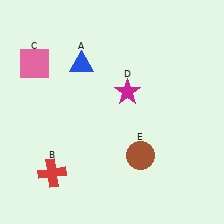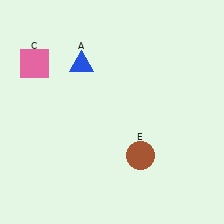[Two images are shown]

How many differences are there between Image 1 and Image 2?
There are 2 differences between the two images.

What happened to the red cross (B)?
The red cross (B) was removed in Image 2. It was in the bottom-left area of Image 1.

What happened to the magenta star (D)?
The magenta star (D) was removed in Image 2. It was in the top-right area of Image 1.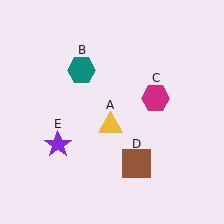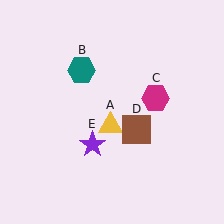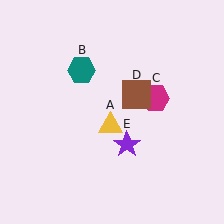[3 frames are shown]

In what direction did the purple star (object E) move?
The purple star (object E) moved right.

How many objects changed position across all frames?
2 objects changed position: brown square (object D), purple star (object E).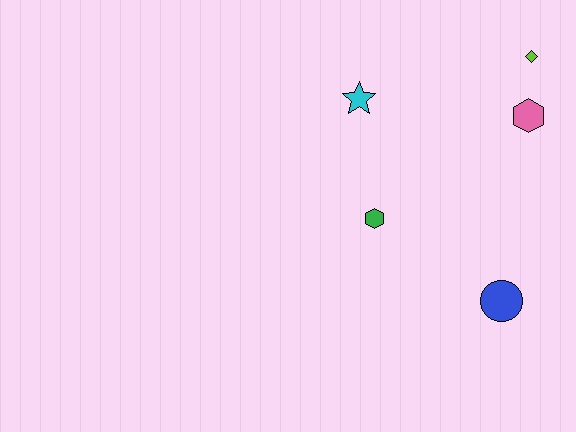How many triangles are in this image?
There are no triangles.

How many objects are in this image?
There are 5 objects.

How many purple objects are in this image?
There are no purple objects.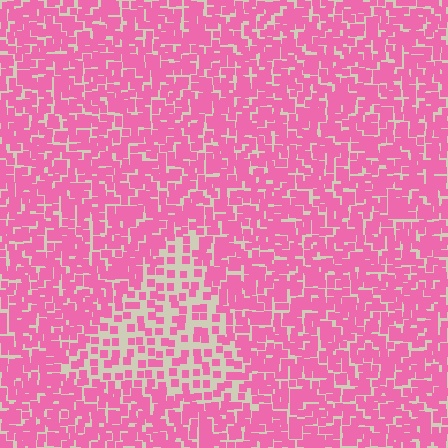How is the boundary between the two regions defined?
The boundary is defined by a change in element density (approximately 2.2x ratio). All elements are the same color, size, and shape.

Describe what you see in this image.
The image contains small pink elements arranged at two different densities. A triangle-shaped region is visible where the elements are less densely packed than the surrounding area.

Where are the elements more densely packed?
The elements are more densely packed outside the triangle boundary.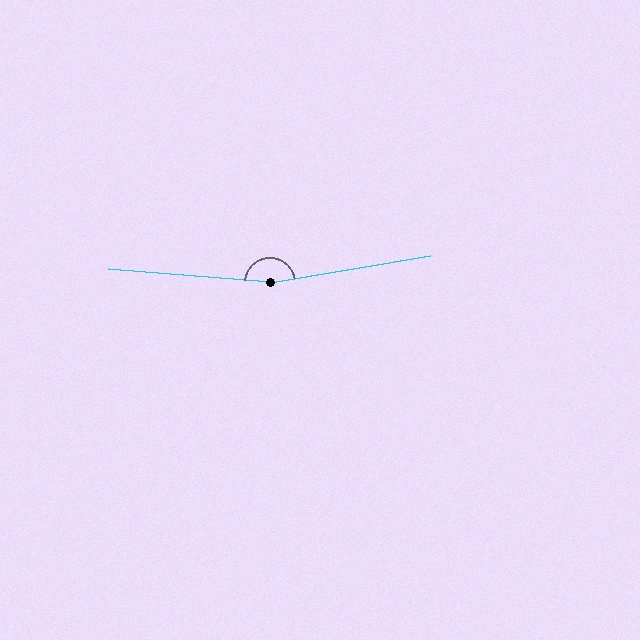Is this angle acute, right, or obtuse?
It is obtuse.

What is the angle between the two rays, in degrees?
Approximately 165 degrees.